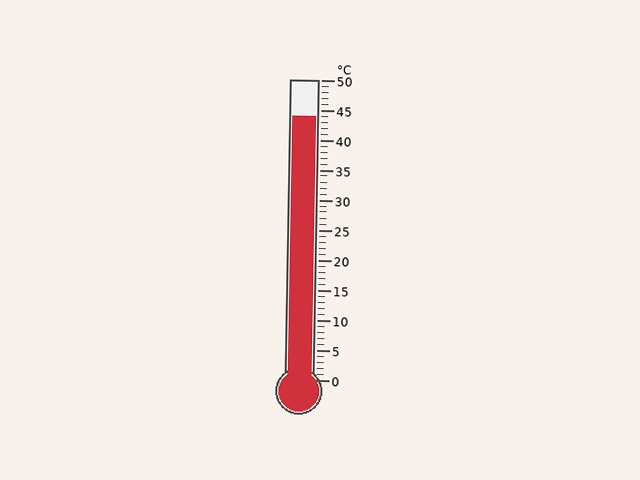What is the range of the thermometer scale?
The thermometer scale ranges from 0°C to 50°C.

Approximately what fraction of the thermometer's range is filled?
The thermometer is filled to approximately 90% of its range.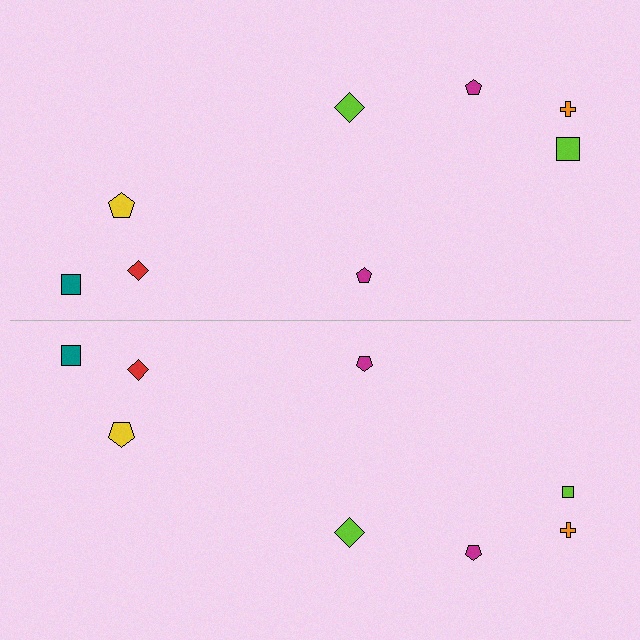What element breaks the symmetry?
The lime square on the bottom side has a different size than its mirror counterpart.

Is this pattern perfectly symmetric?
No, the pattern is not perfectly symmetric. The lime square on the bottom side has a different size than its mirror counterpart.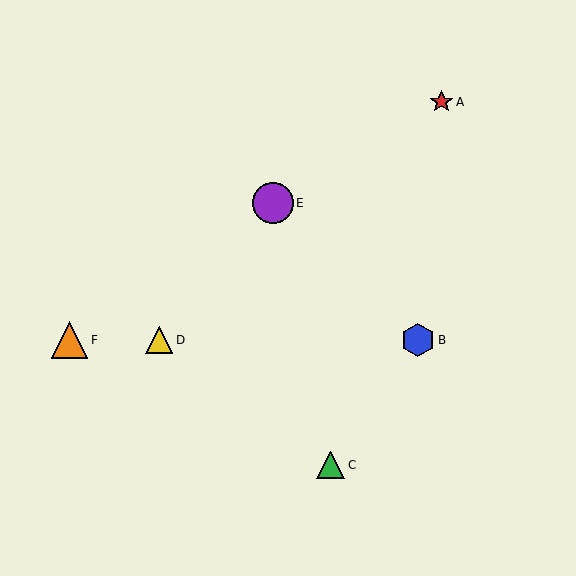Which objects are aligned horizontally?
Objects B, D, F are aligned horizontally.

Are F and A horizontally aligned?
No, F is at y≈340 and A is at y≈102.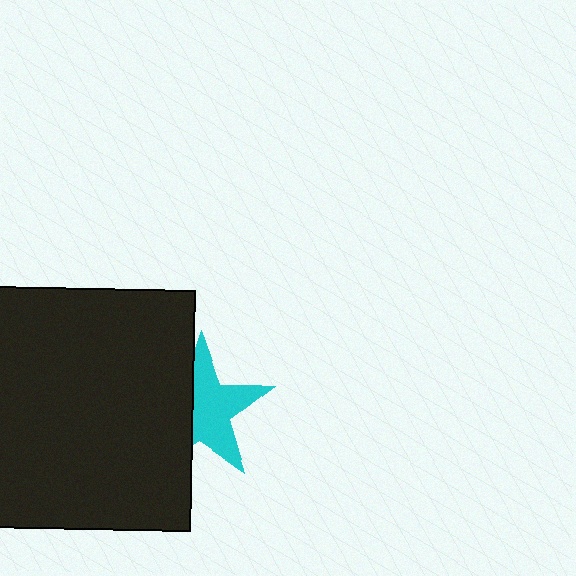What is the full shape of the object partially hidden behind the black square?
The partially hidden object is a cyan star.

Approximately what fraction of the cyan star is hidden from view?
Roughly 40% of the cyan star is hidden behind the black square.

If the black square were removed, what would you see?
You would see the complete cyan star.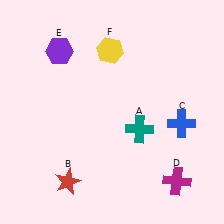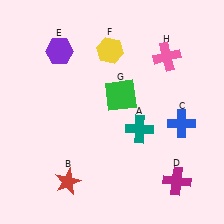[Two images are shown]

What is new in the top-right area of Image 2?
A pink cross (H) was added in the top-right area of Image 2.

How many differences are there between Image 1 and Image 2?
There are 2 differences between the two images.